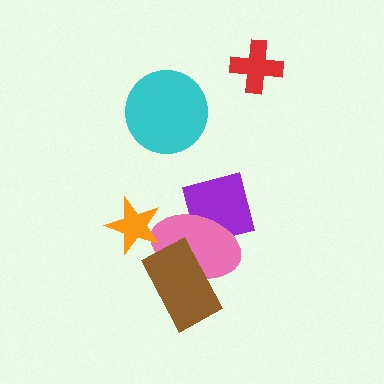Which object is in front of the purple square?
The pink ellipse is in front of the purple square.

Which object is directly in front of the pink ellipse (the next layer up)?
The orange star is directly in front of the pink ellipse.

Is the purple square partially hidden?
Yes, it is partially covered by another shape.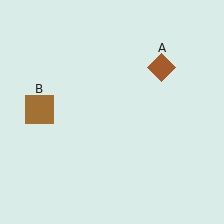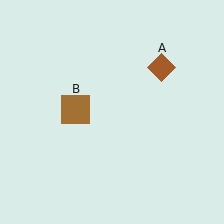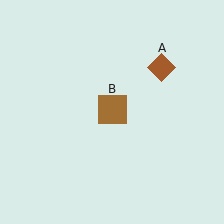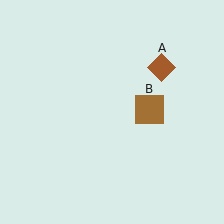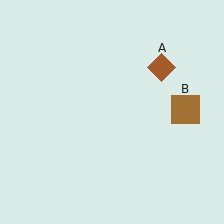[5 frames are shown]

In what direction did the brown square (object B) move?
The brown square (object B) moved right.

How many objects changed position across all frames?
1 object changed position: brown square (object B).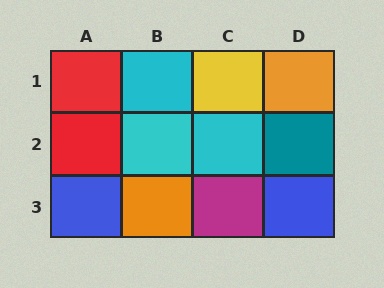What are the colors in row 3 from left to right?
Blue, orange, magenta, blue.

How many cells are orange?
2 cells are orange.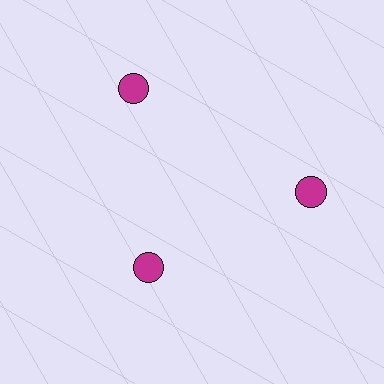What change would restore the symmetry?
The symmetry would be restored by moving it outward, back onto the ring so that all 3 circles sit at equal angles and equal distance from the center.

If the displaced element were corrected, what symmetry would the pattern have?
It would have 3-fold rotational symmetry — the pattern would map onto itself every 120 degrees.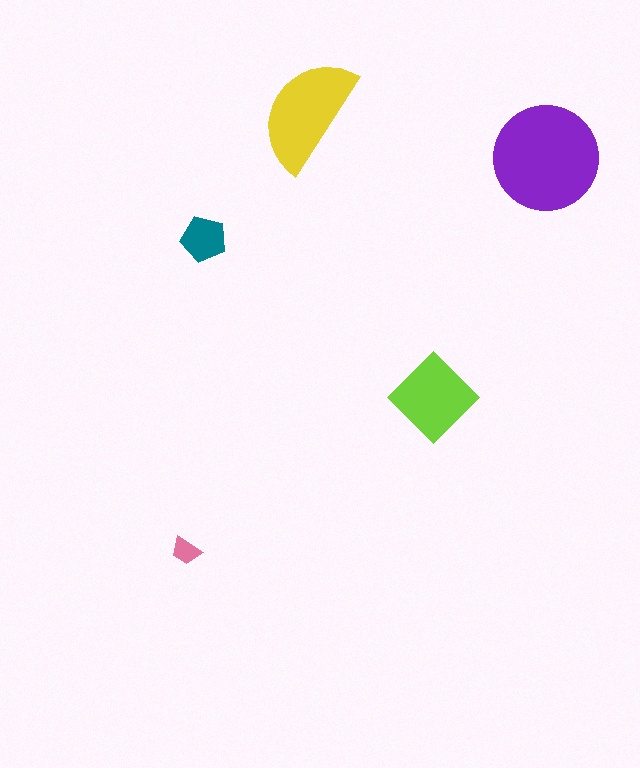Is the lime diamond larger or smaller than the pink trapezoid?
Larger.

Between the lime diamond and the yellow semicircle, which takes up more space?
The yellow semicircle.